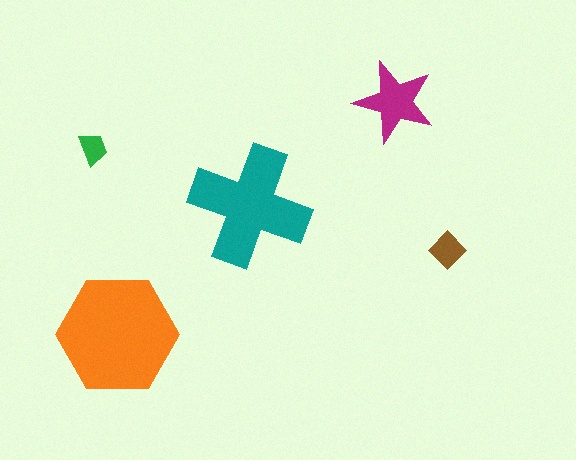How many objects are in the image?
There are 5 objects in the image.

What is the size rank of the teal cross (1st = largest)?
2nd.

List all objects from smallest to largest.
The green trapezoid, the brown diamond, the magenta star, the teal cross, the orange hexagon.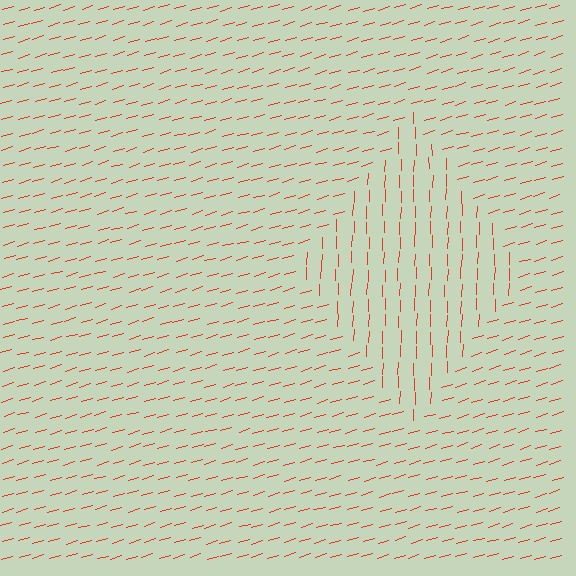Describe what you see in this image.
The image is filled with small red line segments. A diamond region in the image has lines oriented differently from the surrounding lines, creating a visible texture boundary.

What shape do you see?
I see a diamond.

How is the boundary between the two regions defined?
The boundary is defined purely by a change in line orientation (approximately 72 degrees difference). All lines are the same color and thickness.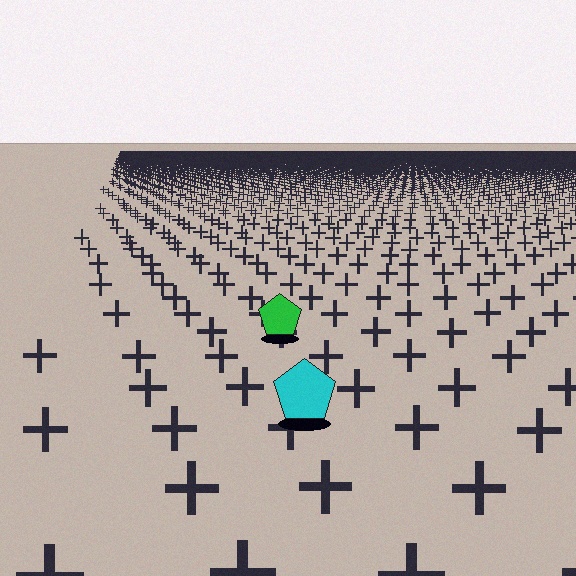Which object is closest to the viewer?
The cyan pentagon is closest. The texture marks near it are larger and more spread out.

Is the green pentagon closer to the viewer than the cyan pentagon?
No. The cyan pentagon is closer — you can tell from the texture gradient: the ground texture is coarser near it.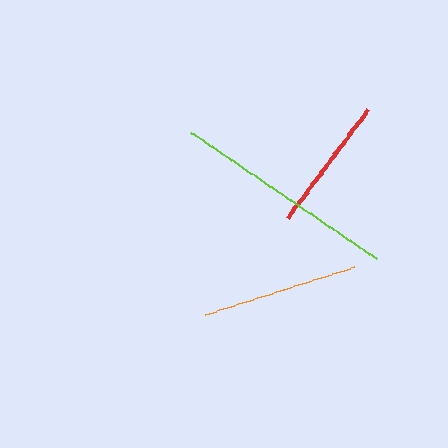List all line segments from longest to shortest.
From longest to shortest: lime, orange, red.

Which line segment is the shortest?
The red line is the shortest at approximately 134 pixels.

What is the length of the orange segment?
The orange segment is approximately 157 pixels long.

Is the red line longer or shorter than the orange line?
The orange line is longer than the red line.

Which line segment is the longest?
The lime line is the longest at approximately 225 pixels.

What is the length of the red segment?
The red segment is approximately 134 pixels long.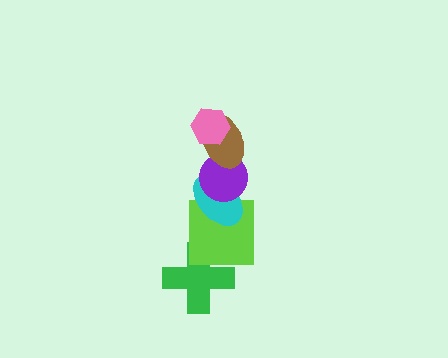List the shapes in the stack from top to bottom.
From top to bottom: the pink hexagon, the brown ellipse, the purple circle, the cyan ellipse, the lime square, the green cross.